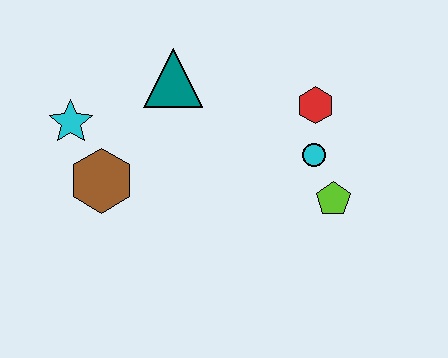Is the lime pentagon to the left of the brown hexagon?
No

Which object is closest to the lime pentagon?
The cyan circle is closest to the lime pentagon.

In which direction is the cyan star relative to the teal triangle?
The cyan star is to the left of the teal triangle.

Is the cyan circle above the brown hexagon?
Yes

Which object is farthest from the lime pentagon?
The cyan star is farthest from the lime pentagon.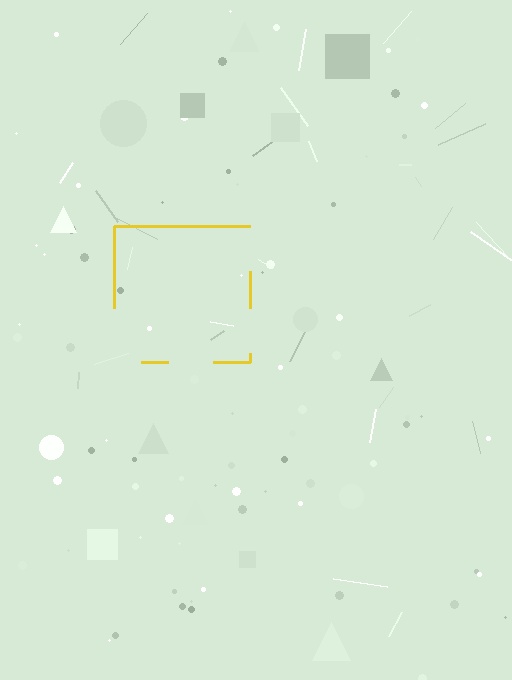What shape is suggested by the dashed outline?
The dashed outline suggests a square.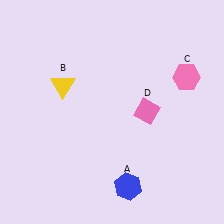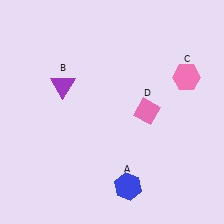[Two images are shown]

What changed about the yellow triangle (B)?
In Image 1, B is yellow. In Image 2, it changed to purple.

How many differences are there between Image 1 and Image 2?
There is 1 difference between the two images.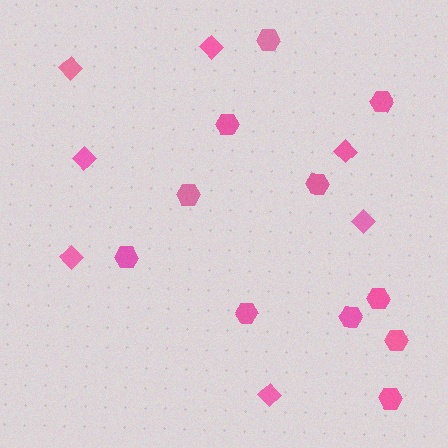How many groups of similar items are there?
There are 2 groups: one group of diamonds (7) and one group of hexagons (11).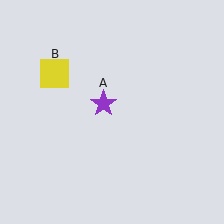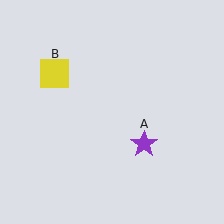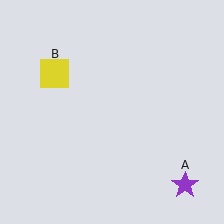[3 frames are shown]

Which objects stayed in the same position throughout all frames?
Yellow square (object B) remained stationary.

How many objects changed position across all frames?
1 object changed position: purple star (object A).